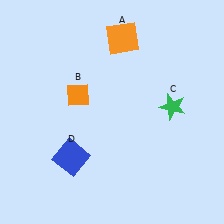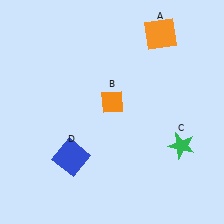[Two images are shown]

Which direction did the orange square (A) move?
The orange square (A) moved right.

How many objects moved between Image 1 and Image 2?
3 objects moved between the two images.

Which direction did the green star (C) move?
The green star (C) moved down.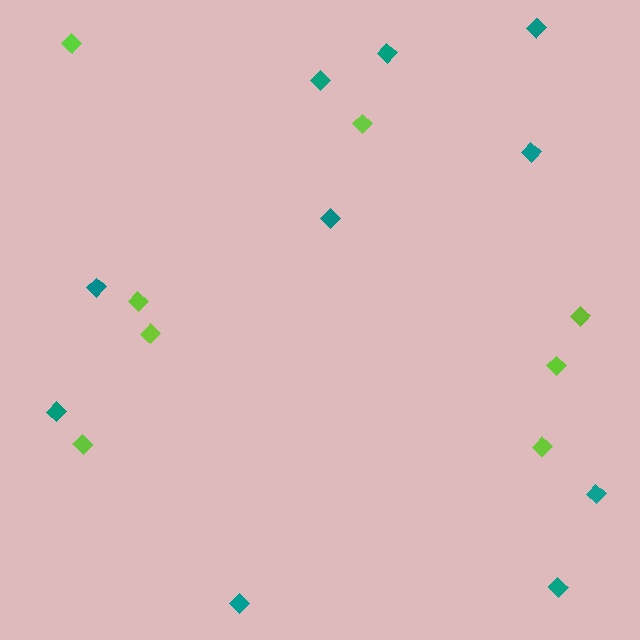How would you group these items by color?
There are 2 groups: one group of teal diamonds (10) and one group of lime diamonds (8).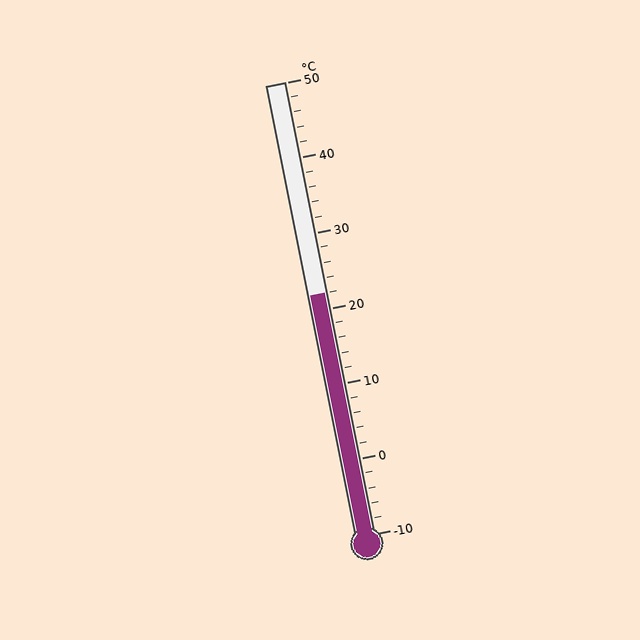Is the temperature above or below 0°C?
The temperature is above 0°C.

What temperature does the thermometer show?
The thermometer shows approximately 22°C.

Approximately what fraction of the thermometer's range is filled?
The thermometer is filled to approximately 55% of its range.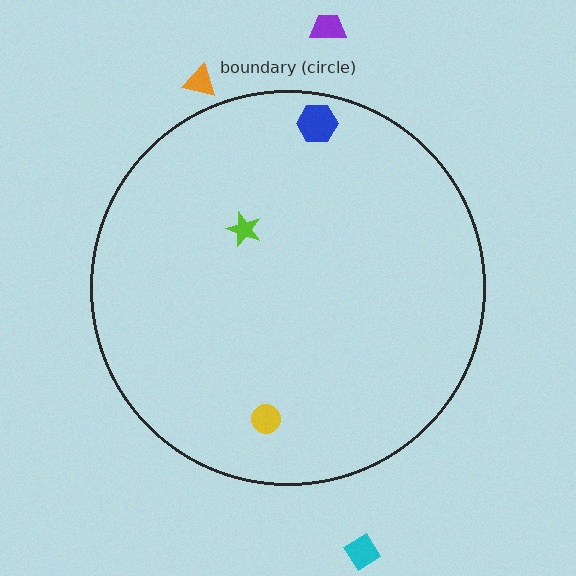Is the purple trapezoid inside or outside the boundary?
Outside.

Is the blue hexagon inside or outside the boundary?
Inside.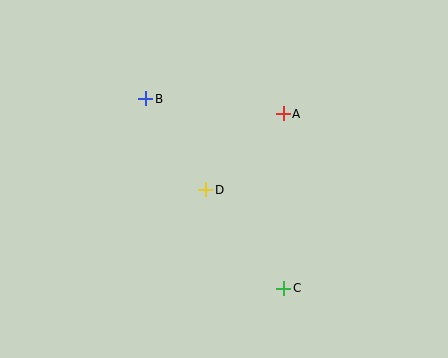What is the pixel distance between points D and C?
The distance between D and C is 125 pixels.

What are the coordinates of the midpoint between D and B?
The midpoint between D and B is at (176, 144).